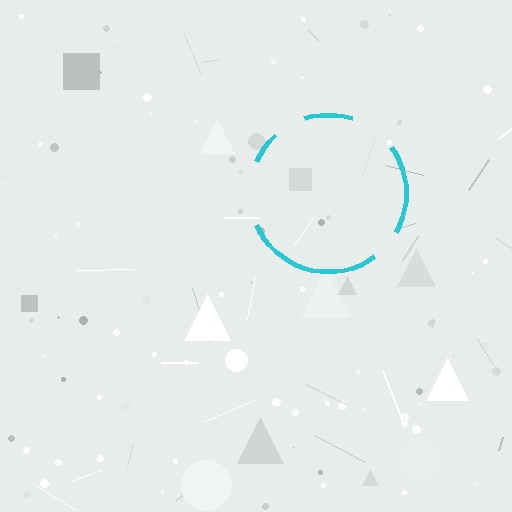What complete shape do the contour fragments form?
The contour fragments form a circle.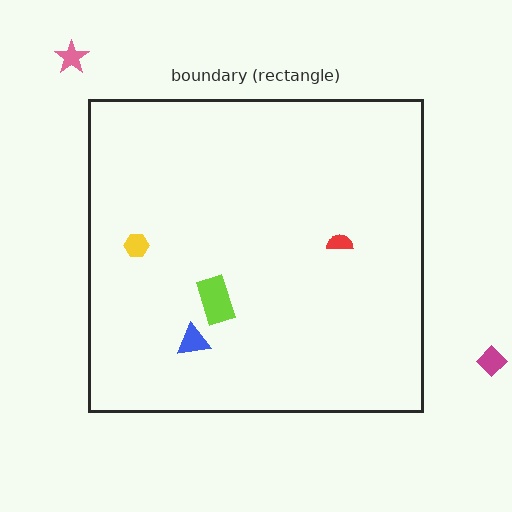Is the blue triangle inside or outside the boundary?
Inside.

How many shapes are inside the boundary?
4 inside, 2 outside.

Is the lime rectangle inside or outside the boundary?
Inside.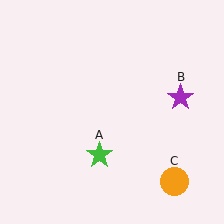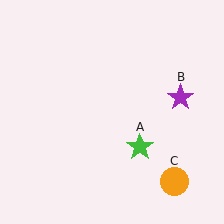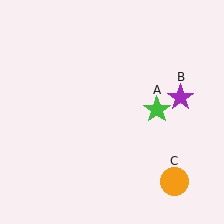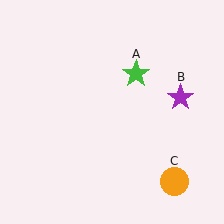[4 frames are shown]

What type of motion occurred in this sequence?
The green star (object A) rotated counterclockwise around the center of the scene.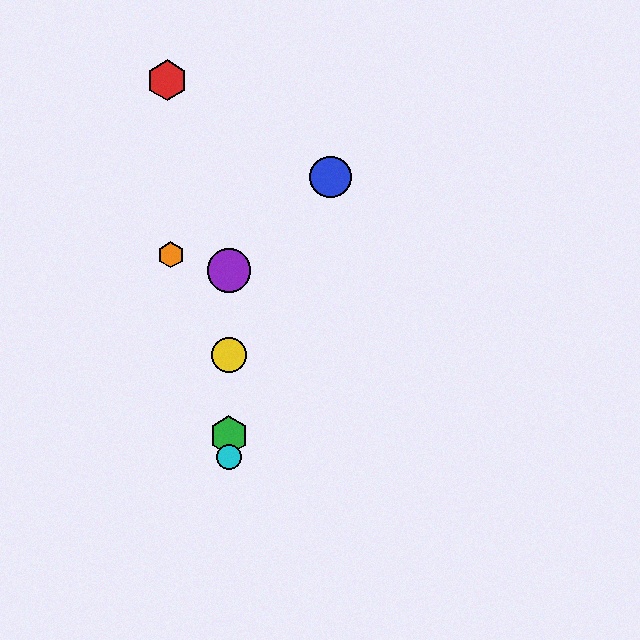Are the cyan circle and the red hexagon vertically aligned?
No, the cyan circle is at x≈229 and the red hexagon is at x≈167.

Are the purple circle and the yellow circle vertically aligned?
Yes, both are at x≈229.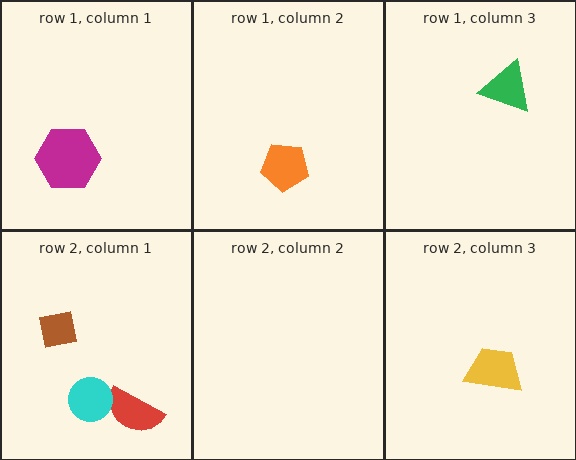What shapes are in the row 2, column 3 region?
The yellow trapezoid.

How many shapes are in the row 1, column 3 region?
1.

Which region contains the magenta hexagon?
The row 1, column 1 region.